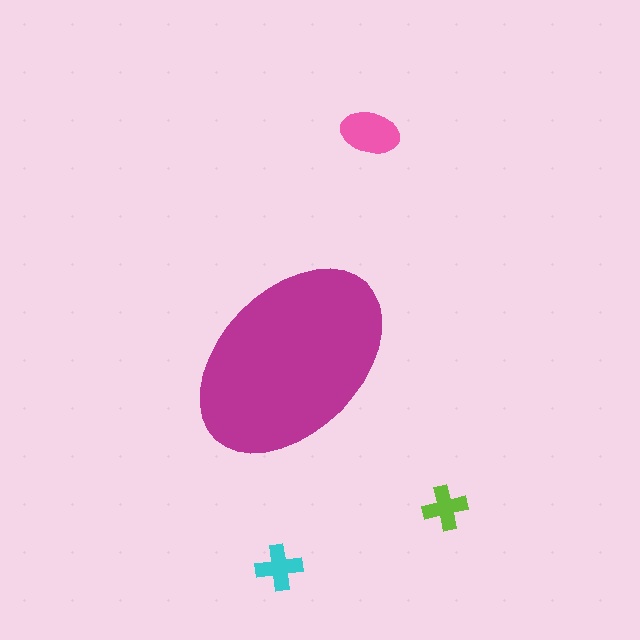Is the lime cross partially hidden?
No, the lime cross is fully visible.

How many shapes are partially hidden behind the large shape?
0 shapes are partially hidden.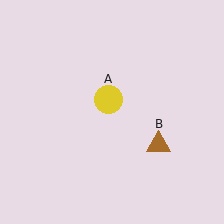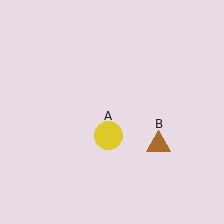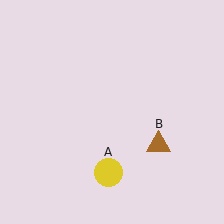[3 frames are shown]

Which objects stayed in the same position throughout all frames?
Brown triangle (object B) remained stationary.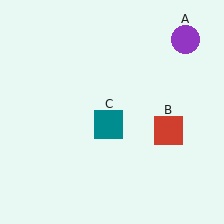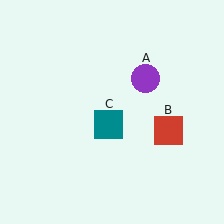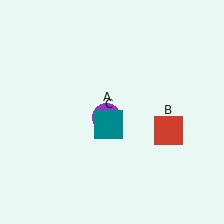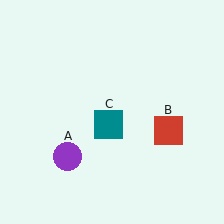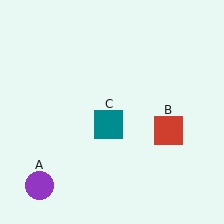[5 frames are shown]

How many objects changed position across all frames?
1 object changed position: purple circle (object A).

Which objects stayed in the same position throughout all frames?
Red square (object B) and teal square (object C) remained stationary.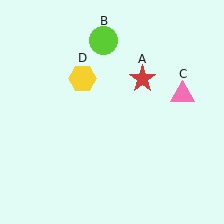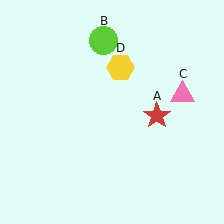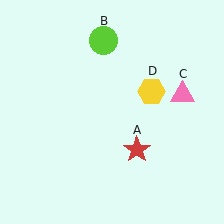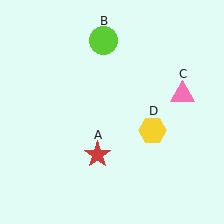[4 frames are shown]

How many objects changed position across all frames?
2 objects changed position: red star (object A), yellow hexagon (object D).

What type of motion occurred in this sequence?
The red star (object A), yellow hexagon (object D) rotated clockwise around the center of the scene.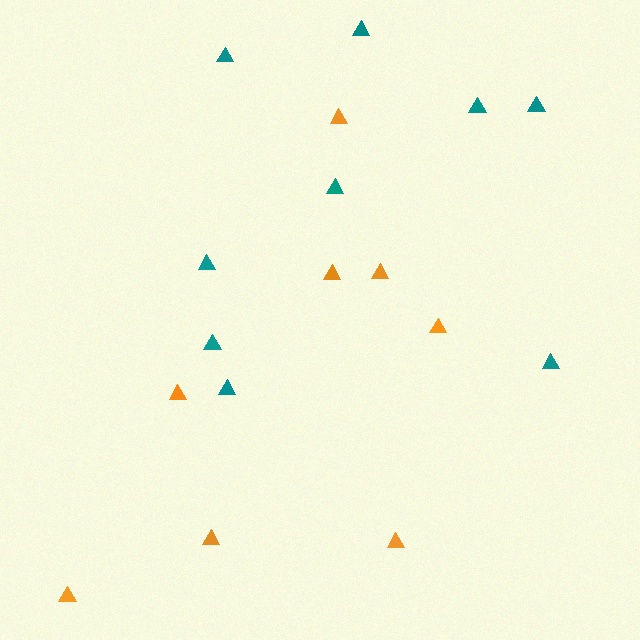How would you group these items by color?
There are 2 groups: one group of orange triangles (8) and one group of teal triangles (9).